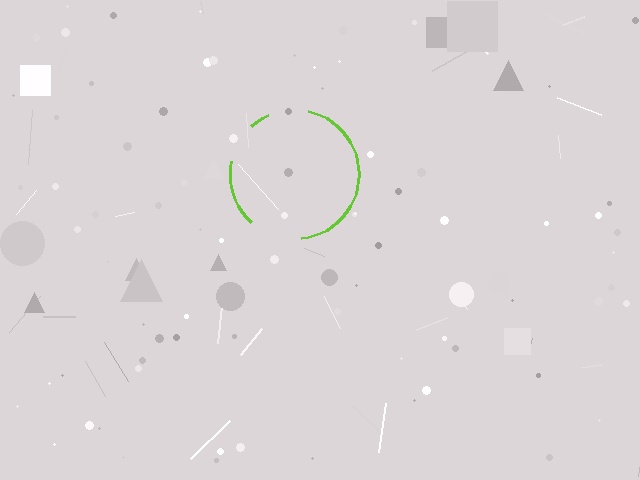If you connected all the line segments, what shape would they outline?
They would outline a circle.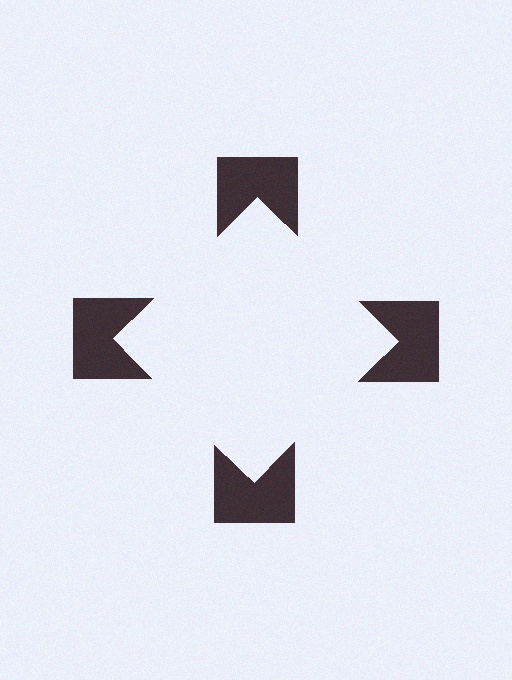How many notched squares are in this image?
There are 4 — one at each vertex of the illusory square.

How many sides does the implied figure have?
4 sides.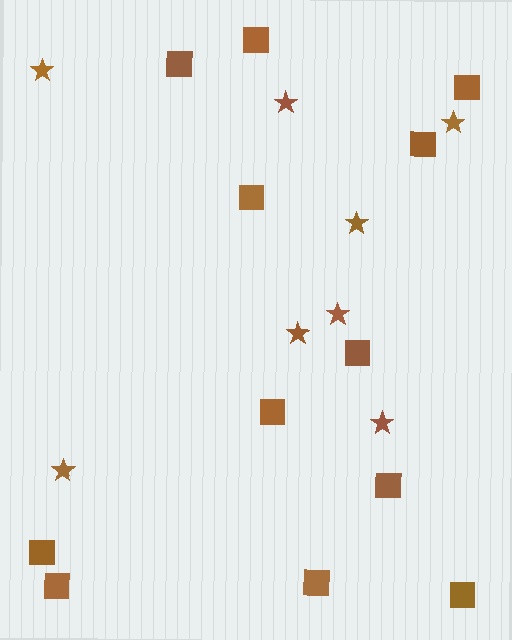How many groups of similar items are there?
There are 2 groups: one group of stars (8) and one group of squares (12).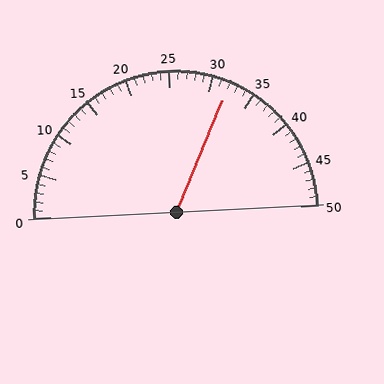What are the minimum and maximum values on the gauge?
The gauge ranges from 0 to 50.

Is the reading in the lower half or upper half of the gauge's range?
The reading is in the upper half of the range (0 to 50).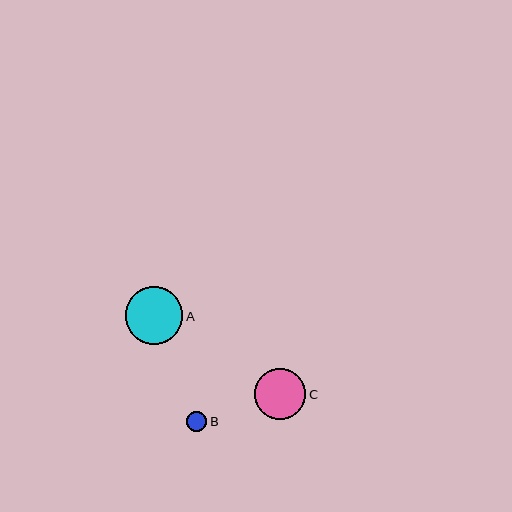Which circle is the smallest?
Circle B is the smallest with a size of approximately 20 pixels.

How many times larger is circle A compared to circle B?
Circle A is approximately 2.9 times the size of circle B.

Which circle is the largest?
Circle A is the largest with a size of approximately 58 pixels.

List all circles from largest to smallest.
From largest to smallest: A, C, B.